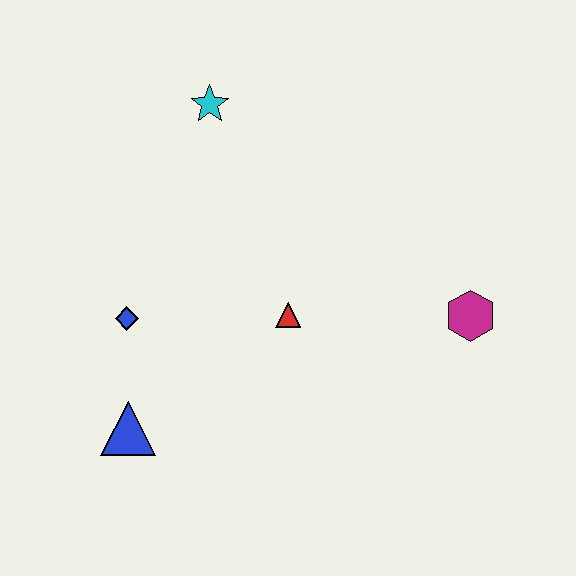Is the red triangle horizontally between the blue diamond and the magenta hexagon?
Yes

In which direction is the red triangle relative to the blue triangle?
The red triangle is to the right of the blue triangle.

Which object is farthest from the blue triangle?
The magenta hexagon is farthest from the blue triangle.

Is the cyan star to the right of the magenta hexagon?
No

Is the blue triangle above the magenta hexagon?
No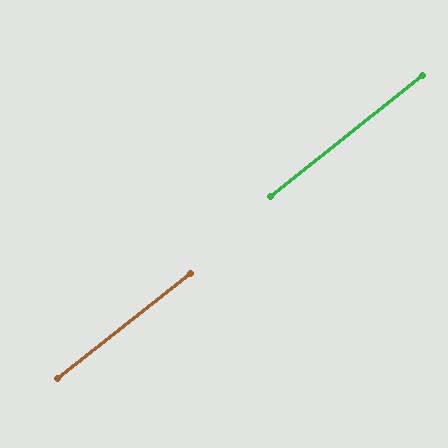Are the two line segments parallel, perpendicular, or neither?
Parallel — their directions differ by only 0.4°.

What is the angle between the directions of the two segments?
Approximately 0 degrees.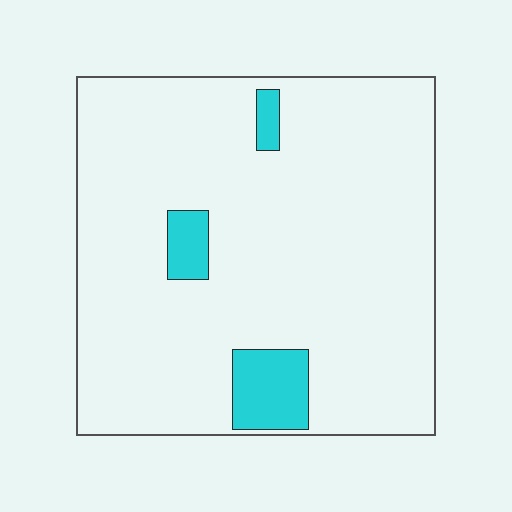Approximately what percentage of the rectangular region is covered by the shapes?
Approximately 10%.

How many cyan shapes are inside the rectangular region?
3.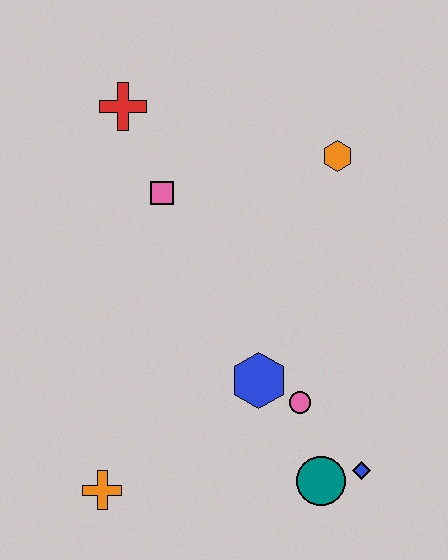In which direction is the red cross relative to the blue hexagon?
The red cross is above the blue hexagon.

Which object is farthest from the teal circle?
The red cross is farthest from the teal circle.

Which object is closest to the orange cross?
The blue hexagon is closest to the orange cross.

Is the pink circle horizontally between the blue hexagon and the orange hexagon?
Yes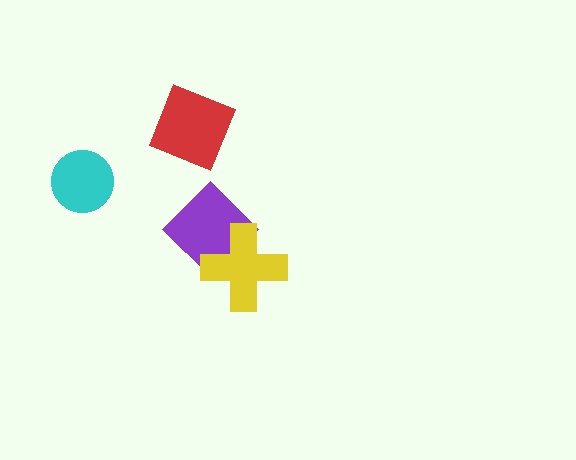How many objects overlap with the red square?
0 objects overlap with the red square.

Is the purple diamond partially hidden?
Yes, it is partially covered by another shape.